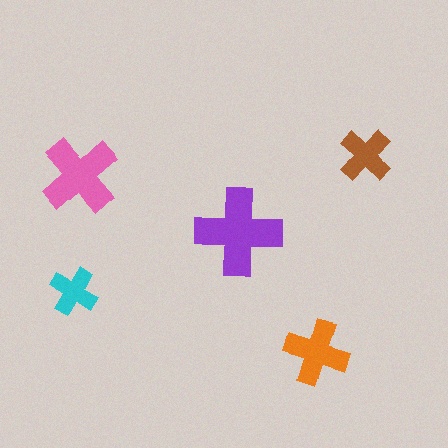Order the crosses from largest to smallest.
the purple one, the pink one, the orange one, the brown one, the cyan one.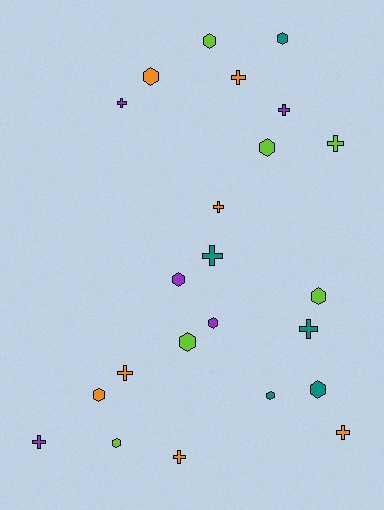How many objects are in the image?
There are 23 objects.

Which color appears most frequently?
Orange, with 7 objects.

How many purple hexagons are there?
There are 2 purple hexagons.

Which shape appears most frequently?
Hexagon, with 12 objects.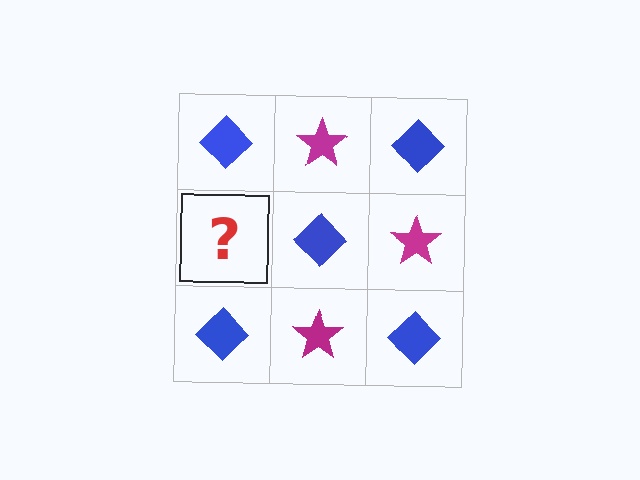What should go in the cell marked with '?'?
The missing cell should contain a magenta star.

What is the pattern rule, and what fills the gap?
The rule is that it alternates blue diamond and magenta star in a checkerboard pattern. The gap should be filled with a magenta star.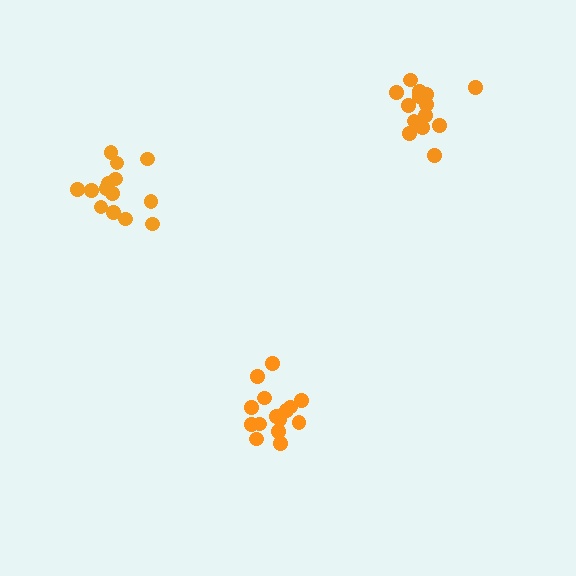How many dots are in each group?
Group 1: 14 dots, Group 2: 15 dots, Group 3: 14 dots (43 total).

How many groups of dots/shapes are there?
There are 3 groups.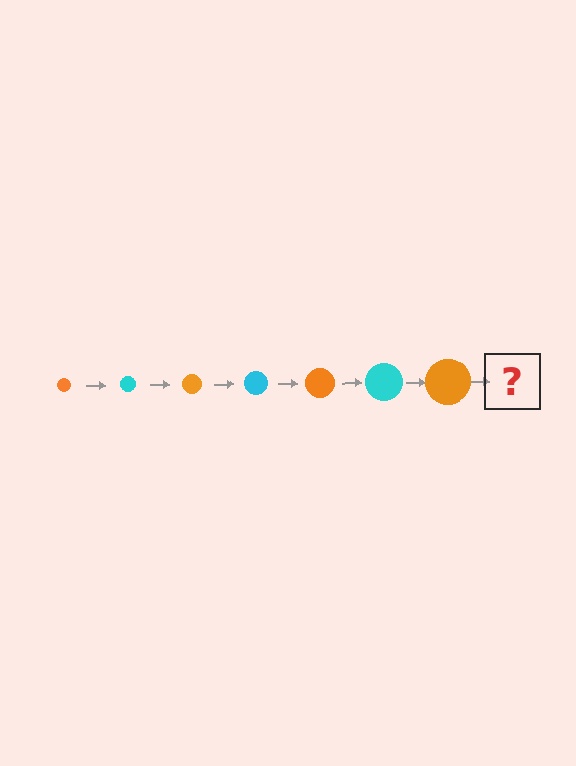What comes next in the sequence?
The next element should be a cyan circle, larger than the previous one.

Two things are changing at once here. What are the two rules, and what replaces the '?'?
The two rules are that the circle grows larger each step and the color cycles through orange and cyan. The '?' should be a cyan circle, larger than the previous one.